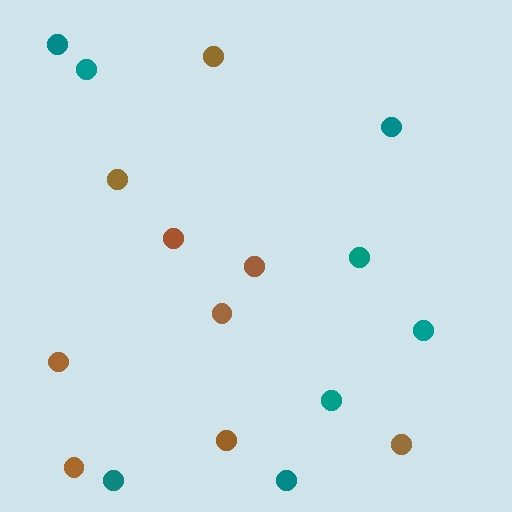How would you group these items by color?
There are 2 groups: one group of brown circles (9) and one group of teal circles (8).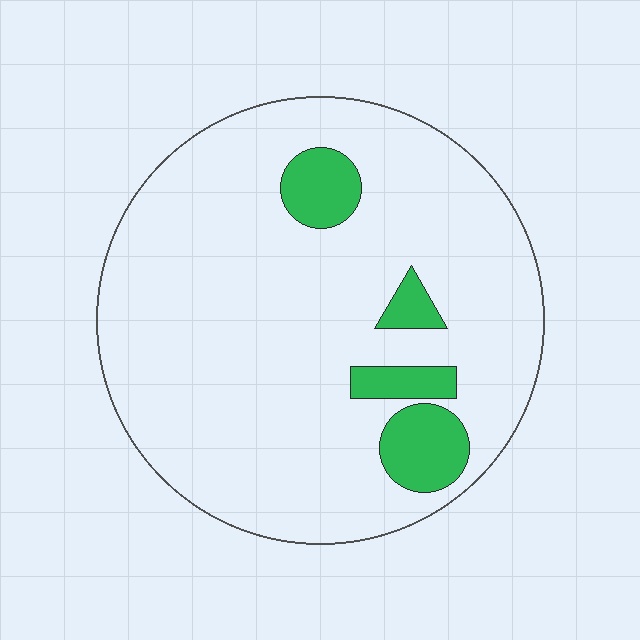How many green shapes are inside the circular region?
4.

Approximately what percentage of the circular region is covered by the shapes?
Approximately 10%.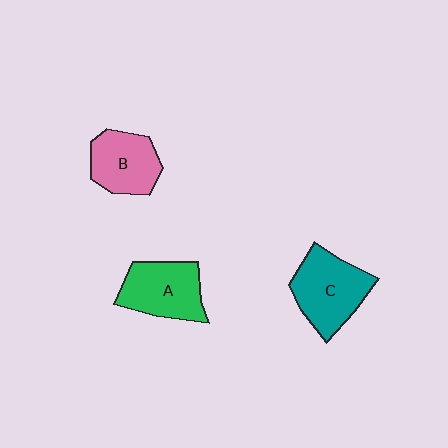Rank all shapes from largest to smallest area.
From largest to smallest: C (teal), A (green), B (pink).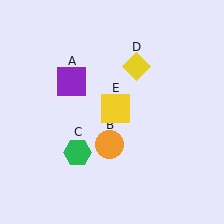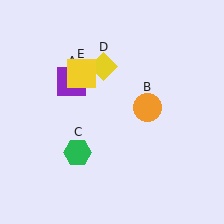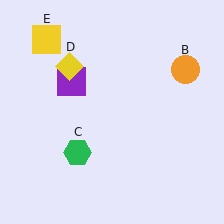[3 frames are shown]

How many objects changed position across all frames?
3 objects changed position: orange circle (object B), yellow diamond (object D), yellow square (object E).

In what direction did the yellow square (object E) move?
The yellow square (object E) moved up and to the left.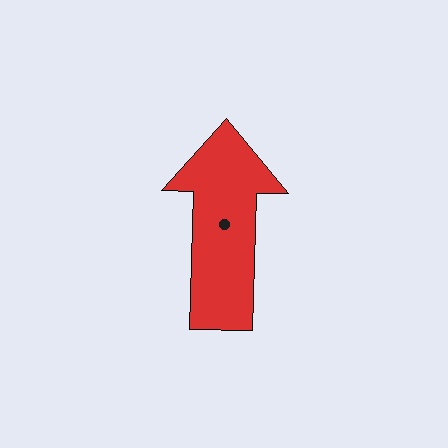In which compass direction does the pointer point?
North.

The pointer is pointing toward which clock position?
Roughly 12 o'clock.